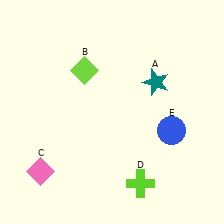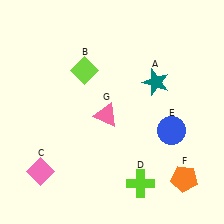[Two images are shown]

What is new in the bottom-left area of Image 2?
A pink triangle (G) was added in the bottom-left area of Image 2.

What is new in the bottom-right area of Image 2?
An orange pentagon (F) was added in the bottom-right area of Image 2.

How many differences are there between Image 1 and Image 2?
There are 2 differences between the two images.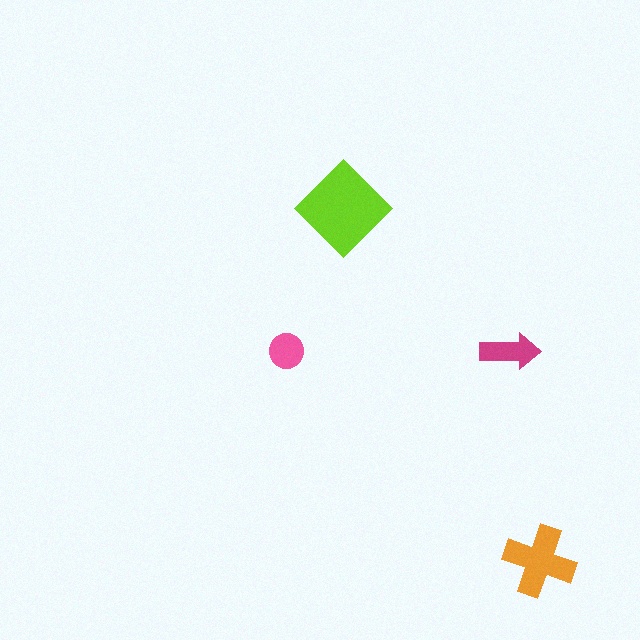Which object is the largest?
The lime diamond.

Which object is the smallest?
The pink circle.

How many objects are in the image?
There are 4 objects in the image.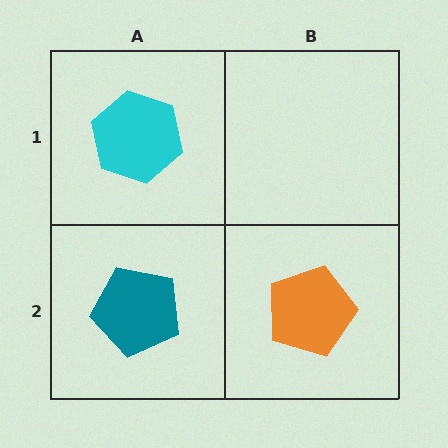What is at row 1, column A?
A cyan hexagon.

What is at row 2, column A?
A teal pentagon.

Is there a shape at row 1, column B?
No, that cell is empty.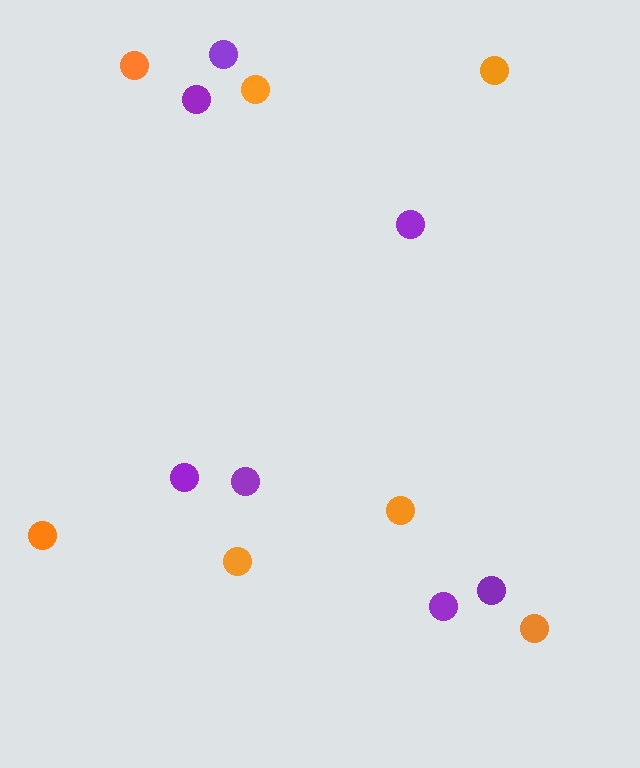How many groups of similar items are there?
There are 2 groups: one group of orange circles (7) and one group of purple circles (7).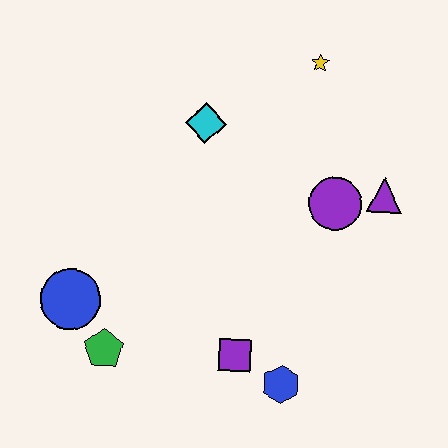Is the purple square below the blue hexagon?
No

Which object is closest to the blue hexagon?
The purple square is closest to the blue hexagon.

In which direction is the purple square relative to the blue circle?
The purple square is to the right of the blue circle.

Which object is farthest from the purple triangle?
The blue circle is farthest from the purple triangle.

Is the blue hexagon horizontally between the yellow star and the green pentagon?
Yes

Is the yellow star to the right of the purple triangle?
No